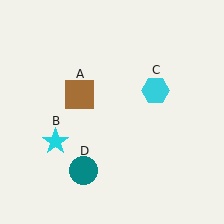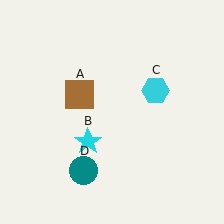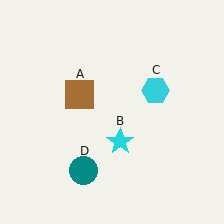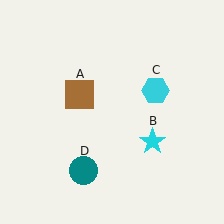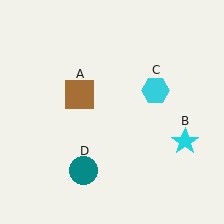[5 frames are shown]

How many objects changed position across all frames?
1 object changed position: cyan star (object B).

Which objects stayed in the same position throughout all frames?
Brown square (object A) and cyan hexagon (object C) and teal circle (object D) remained stationary.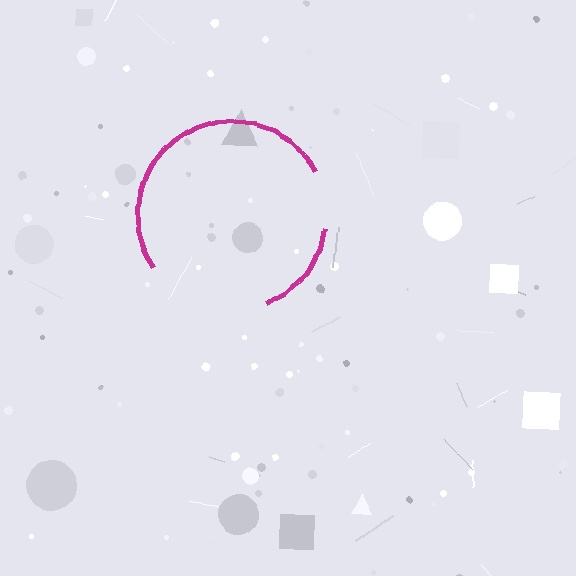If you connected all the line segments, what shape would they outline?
They would outline a circle.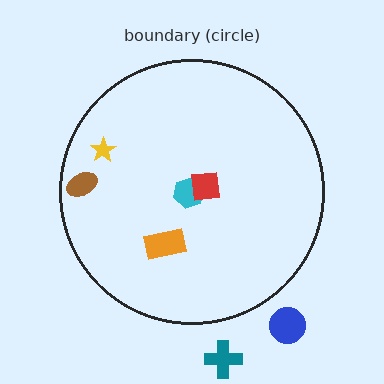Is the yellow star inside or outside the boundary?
Inside.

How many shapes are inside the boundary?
5 inside, 2 outside.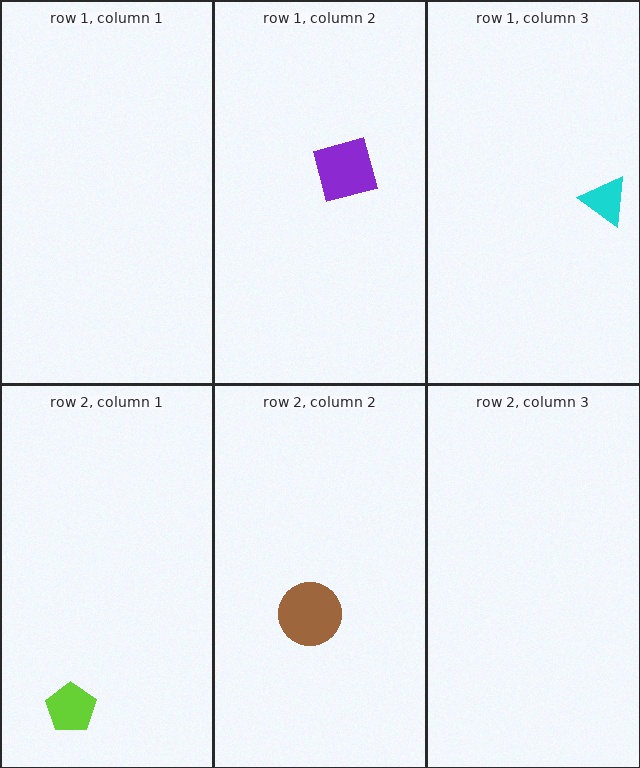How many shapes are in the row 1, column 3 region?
1.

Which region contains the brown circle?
The row 2, column 2 region.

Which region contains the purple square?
The row 1, column 2 region.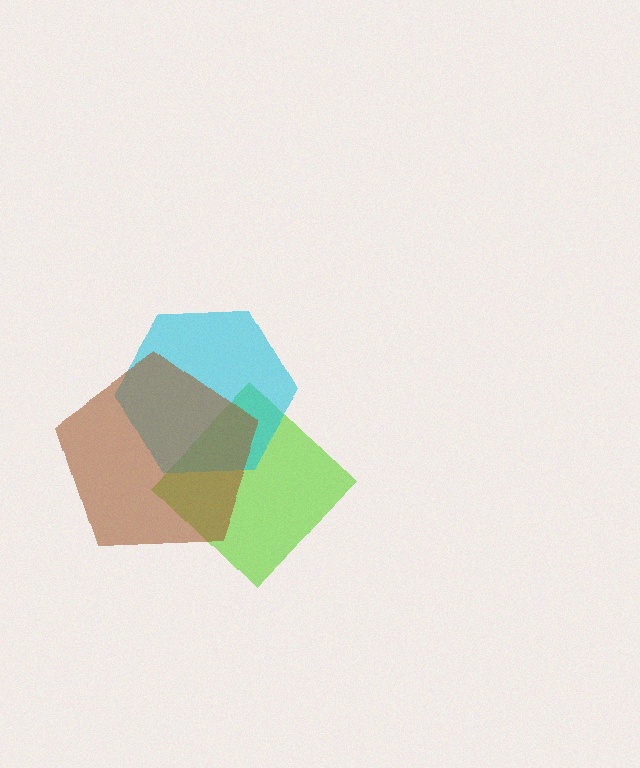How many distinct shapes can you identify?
There are 3 distinct shapes: a lime diamond, a cyan hexagon, a brown pentagon.